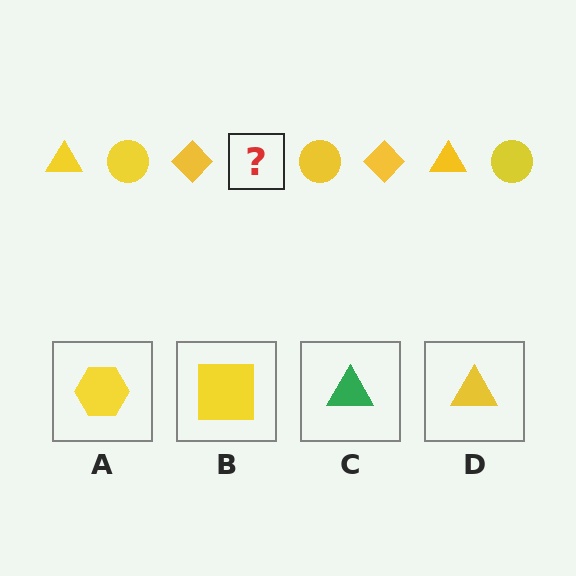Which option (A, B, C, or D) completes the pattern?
D.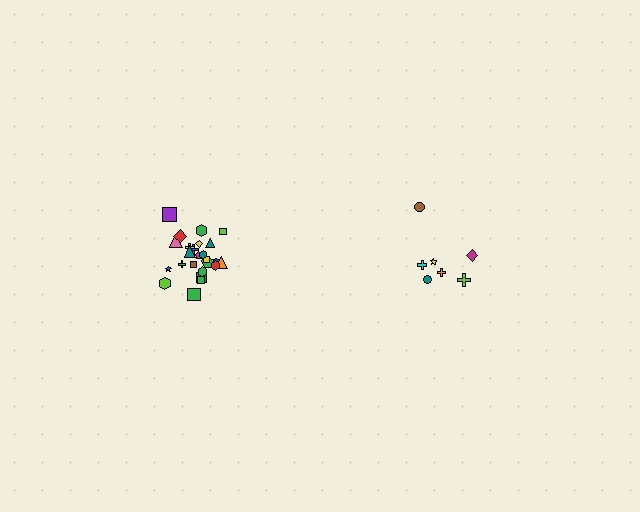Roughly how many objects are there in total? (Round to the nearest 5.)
Roughly 30 objects in total.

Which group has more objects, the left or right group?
The left group.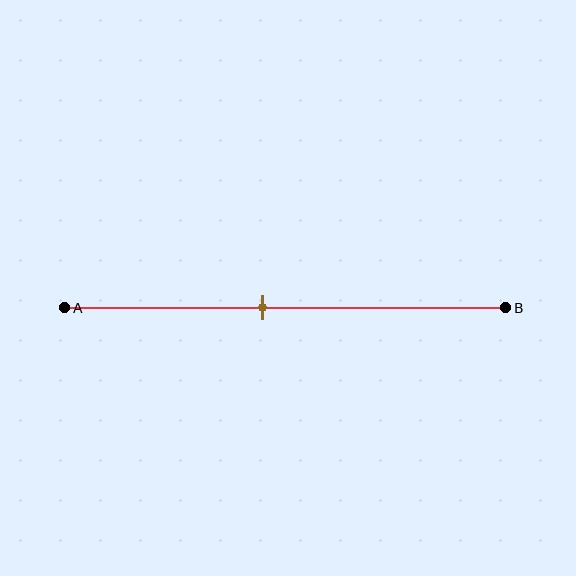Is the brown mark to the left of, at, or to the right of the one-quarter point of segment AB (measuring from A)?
The brown mark is to the right of the one-quarter point of segment AB.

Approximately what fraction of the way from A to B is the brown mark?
The brown mark is approximately 45% of the way from A to B.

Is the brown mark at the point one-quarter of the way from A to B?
No, the mark is at about 45% from A, not at the 25% one-quarter point.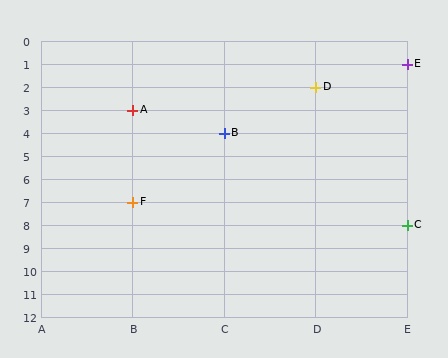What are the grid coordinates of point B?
Point B is at grid coordinates (C, 4).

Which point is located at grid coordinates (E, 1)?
Point E is at (E, 1).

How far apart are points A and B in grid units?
Points A and B are 1 column and 1 row apart (about 1.4 grid units diagonally).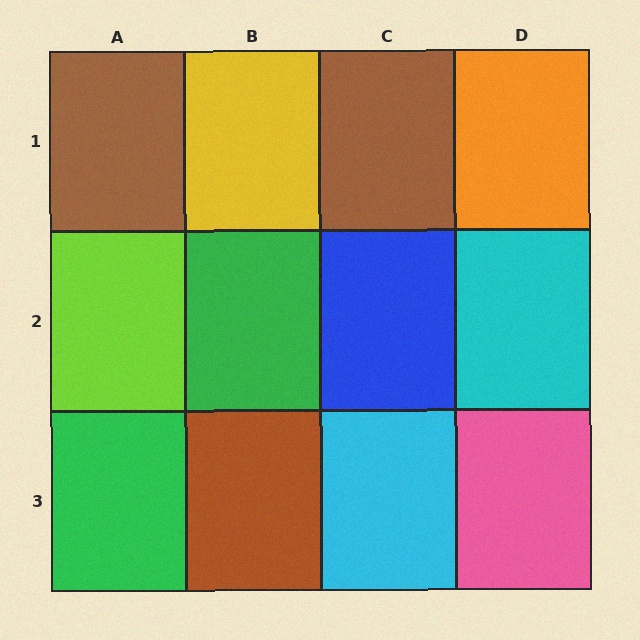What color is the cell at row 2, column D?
Cyan.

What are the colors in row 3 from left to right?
Green, brown, cyan, pink.